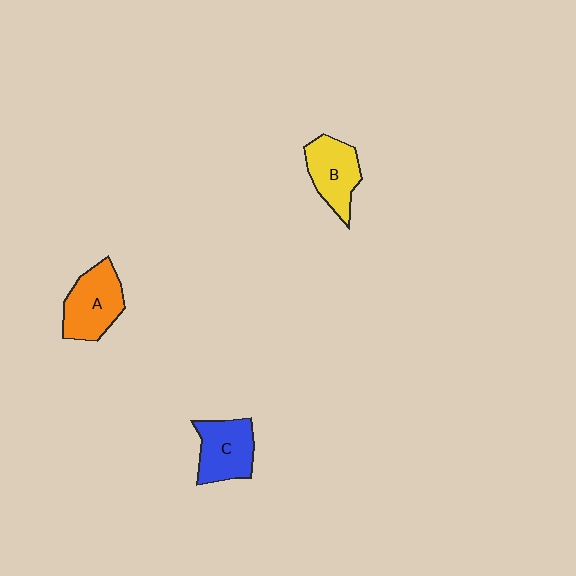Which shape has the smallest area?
Shape B (yellow).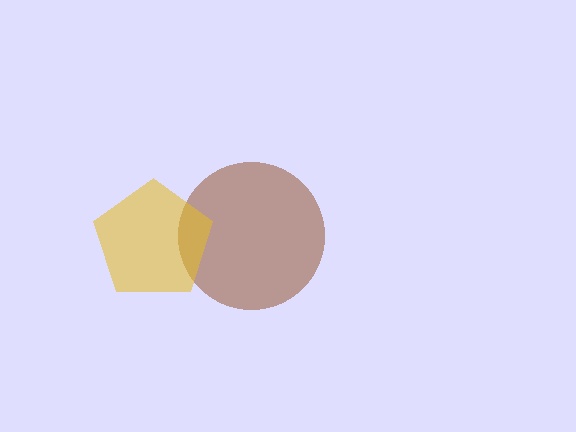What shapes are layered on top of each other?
The layered shapes are: a brown circle, a yellow pentagon.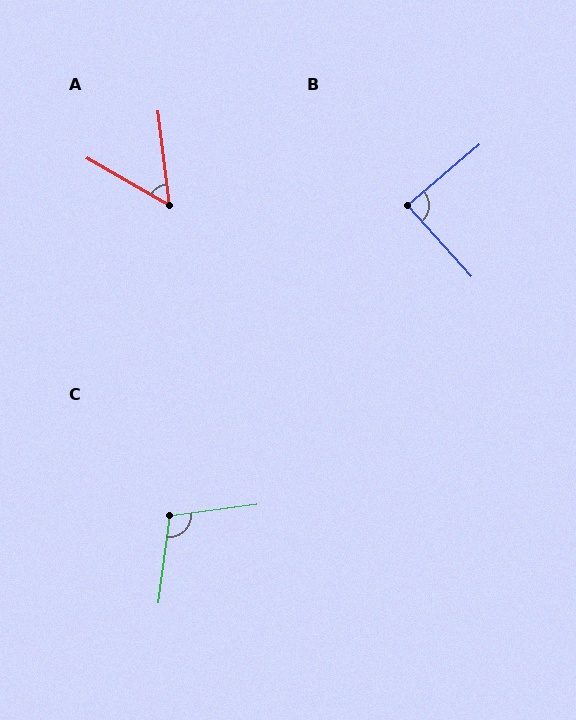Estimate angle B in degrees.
Approximately 88 degrees.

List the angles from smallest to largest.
A (53°), B (88°), C (104°).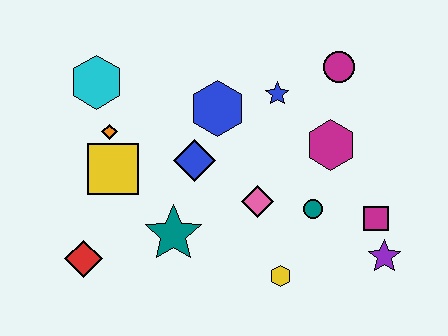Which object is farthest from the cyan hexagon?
The purple star is farthest from the cyan hexagon.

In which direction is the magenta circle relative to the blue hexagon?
The magenta circle is to the right of the blue hexagon.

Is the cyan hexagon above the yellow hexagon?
Yes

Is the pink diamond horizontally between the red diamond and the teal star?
No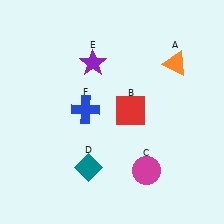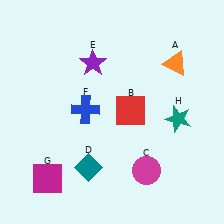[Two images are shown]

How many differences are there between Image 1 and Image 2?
There are 2 differences between the two images.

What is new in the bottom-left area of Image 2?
A magenta square (G) was added in the bottom-left area of Image 2.